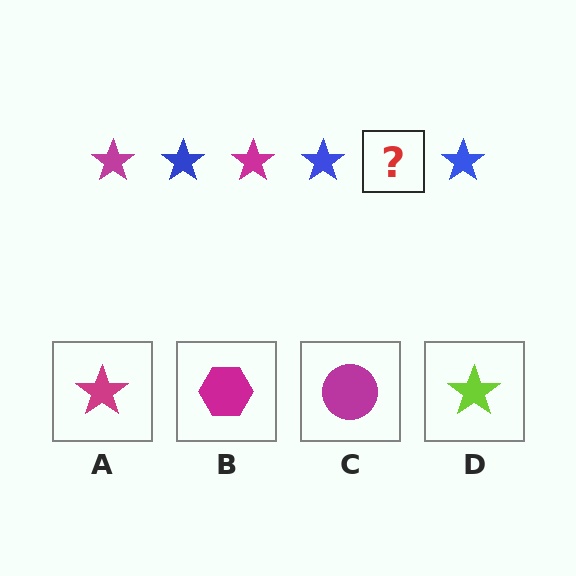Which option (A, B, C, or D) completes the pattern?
A.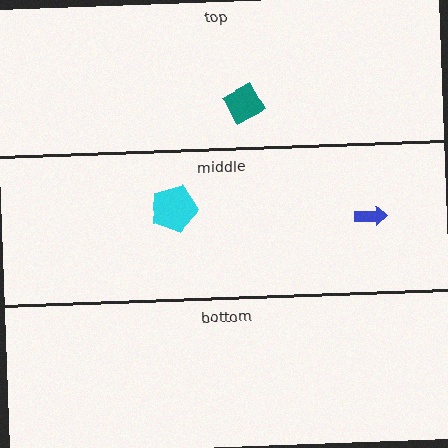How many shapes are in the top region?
1.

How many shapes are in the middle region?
2.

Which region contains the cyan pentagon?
The middle region.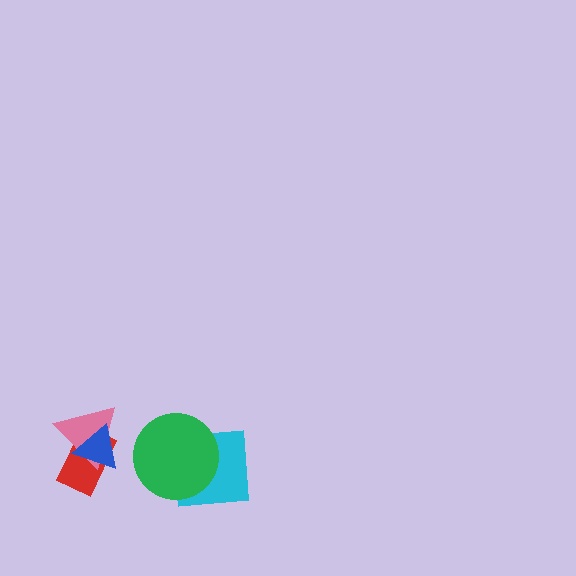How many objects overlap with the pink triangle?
2 objects overlap with the pink triangle.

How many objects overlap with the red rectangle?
2 objects overlap with the red rectangle.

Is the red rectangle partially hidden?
Yes, it is partially covered by another shape.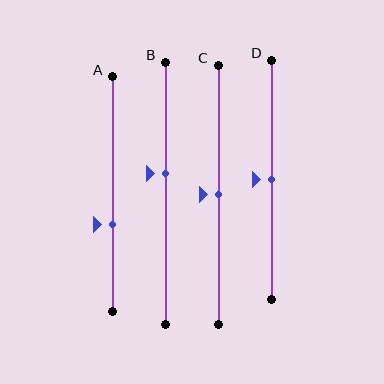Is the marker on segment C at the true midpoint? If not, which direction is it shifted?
Yes, the marker on segment C is at the true midpoint.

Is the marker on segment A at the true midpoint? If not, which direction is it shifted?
No, the marker on segment A is shifted downward by about 13% of the segment length.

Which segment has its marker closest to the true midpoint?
Segment C has its marker closest to the true midpoint.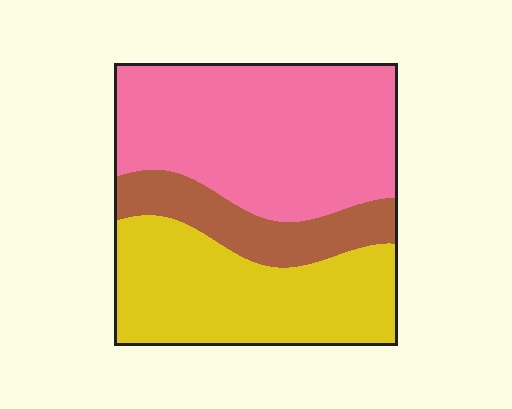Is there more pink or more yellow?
Pink.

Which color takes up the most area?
Pink, at roughly 50%.